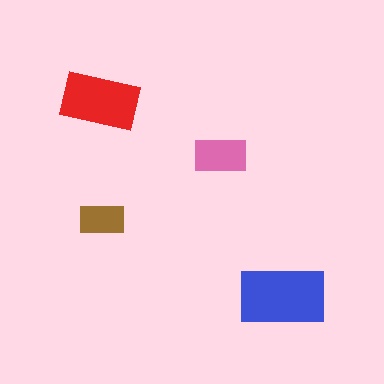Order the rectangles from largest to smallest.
the blue one, the red one, the pink one, the brown one.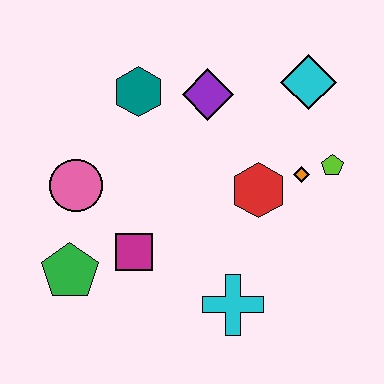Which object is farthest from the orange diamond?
The green pentagon is farthest from the orange diamond.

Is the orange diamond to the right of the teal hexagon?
Yes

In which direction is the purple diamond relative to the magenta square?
The purple diamond is above the magenta square.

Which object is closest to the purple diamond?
The teal hexagon is closest to the purple diamond.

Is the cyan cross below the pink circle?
Yes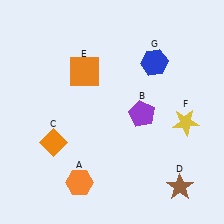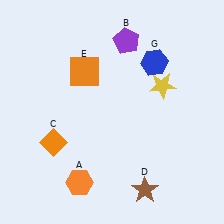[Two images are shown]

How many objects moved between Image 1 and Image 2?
3 objects moved between the two images.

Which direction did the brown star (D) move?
The brown star (D) moved left.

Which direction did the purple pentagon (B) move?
The purple pentagon (B) moved up.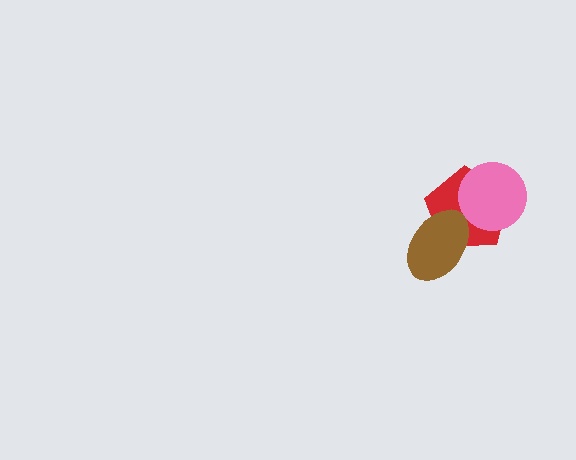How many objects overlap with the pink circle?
1 object overlaps with the pink circle.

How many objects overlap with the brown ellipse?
1 object overlaps with the brown ellipse.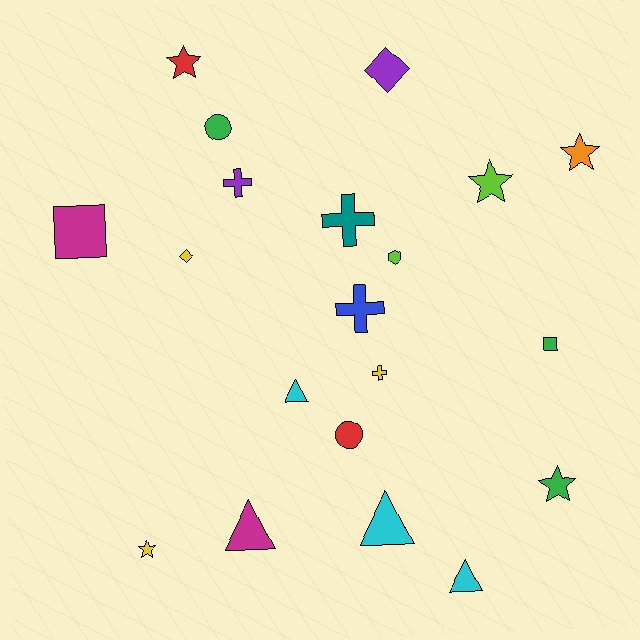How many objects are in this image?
There are 20 objects.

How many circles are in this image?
There are 2 circles.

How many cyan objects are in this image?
There are 3 cyan objects.